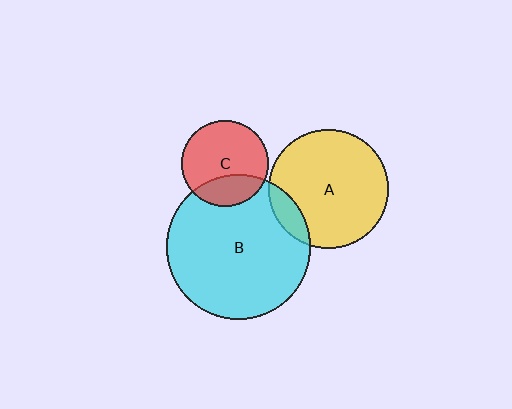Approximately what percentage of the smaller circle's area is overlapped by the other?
Approximately 25%.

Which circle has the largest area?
Circle B (cyan).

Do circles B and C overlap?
Yes.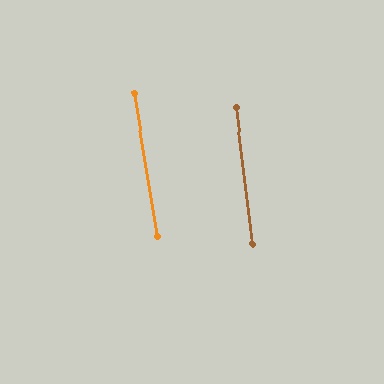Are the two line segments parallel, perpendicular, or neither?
Parallel — their directions differ by only 1.9°.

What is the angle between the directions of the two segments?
Approximately 2 degrees.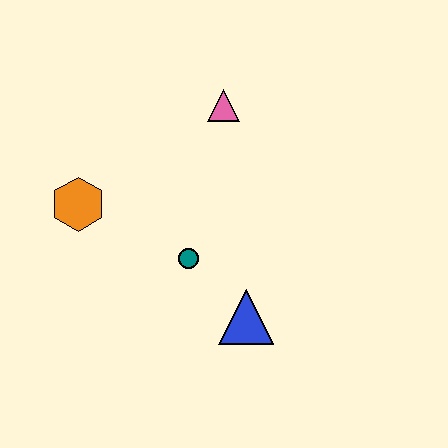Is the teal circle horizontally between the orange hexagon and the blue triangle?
Yes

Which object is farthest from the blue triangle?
The pink triangle is farthest from the blue triangle.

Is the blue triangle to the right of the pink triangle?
Yes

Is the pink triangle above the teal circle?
Yes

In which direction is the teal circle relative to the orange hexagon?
The teal circle is to the right of the orange hexagon.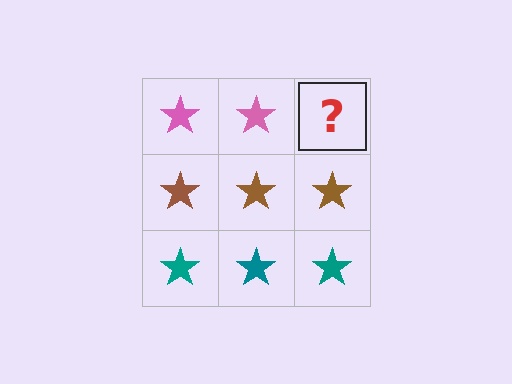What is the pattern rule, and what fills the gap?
The rule is that each row has a consistent color. The gap should be filled with a pink star.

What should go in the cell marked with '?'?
The missing cell should contain a pink star.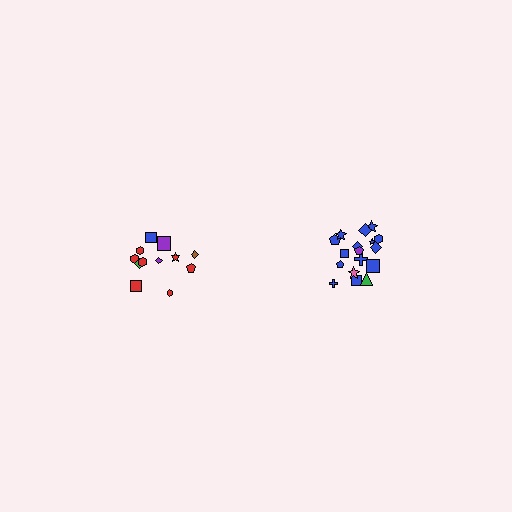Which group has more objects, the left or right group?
The right group.